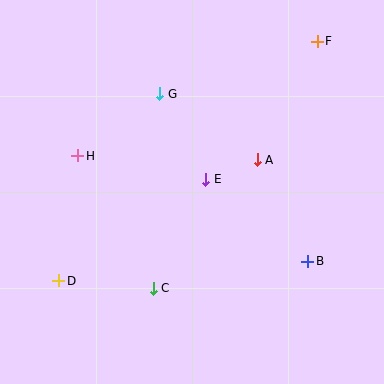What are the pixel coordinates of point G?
Point G is at (160, 94).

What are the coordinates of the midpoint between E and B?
The midpoint between E and B is at (257, 220).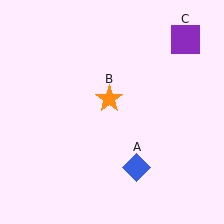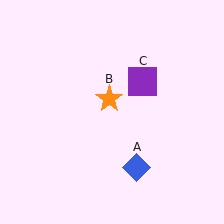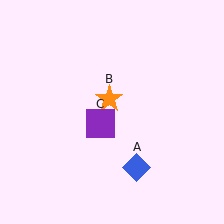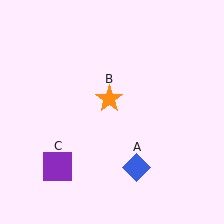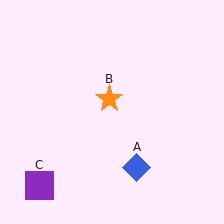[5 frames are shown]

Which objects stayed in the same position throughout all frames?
Blue diamond (object A) and orange star (object B) remained stationary.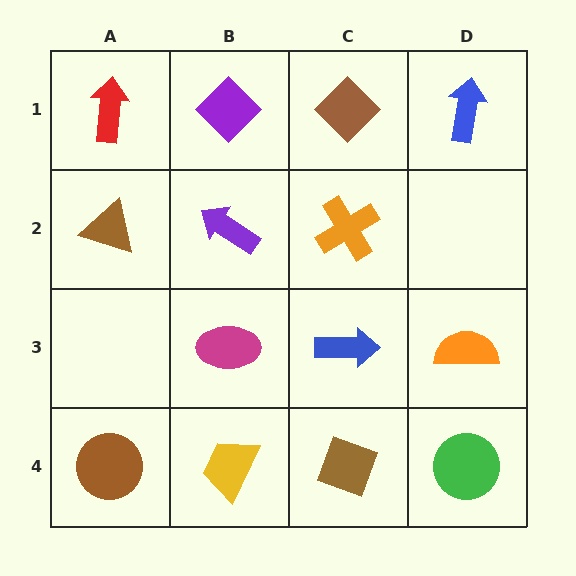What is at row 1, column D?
A blue arrow.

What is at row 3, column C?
A blue arrow.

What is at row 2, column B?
A purple arrow.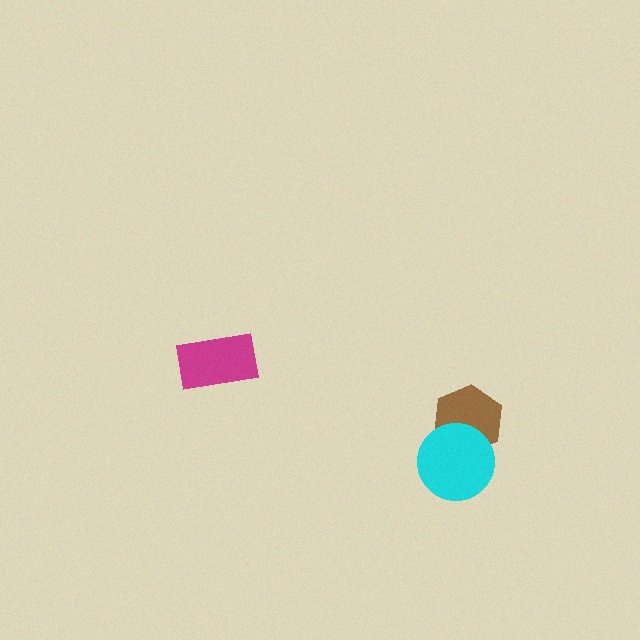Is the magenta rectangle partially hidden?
No, no other shape covers it.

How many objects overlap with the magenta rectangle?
0 objects overlap with the magenta rectangle.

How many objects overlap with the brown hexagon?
1 object overlaps with the brown hexagon.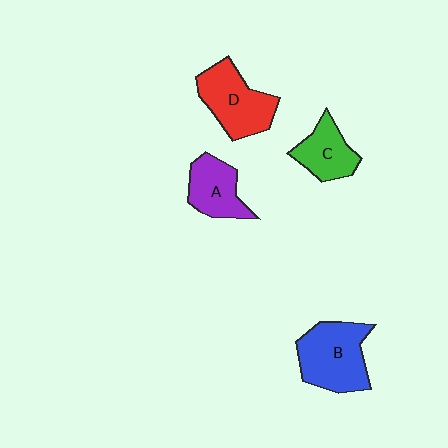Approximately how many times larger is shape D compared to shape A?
Approximately 1.4 times.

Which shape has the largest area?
Shape B (blue).